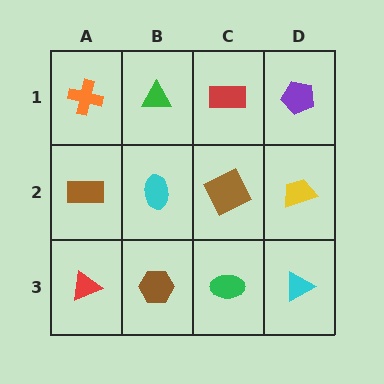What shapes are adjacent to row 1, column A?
A brown rectangle (row 2, column A), a green triangle (row 1, column B).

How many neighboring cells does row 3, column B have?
3.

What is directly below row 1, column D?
A yellow trapezoid.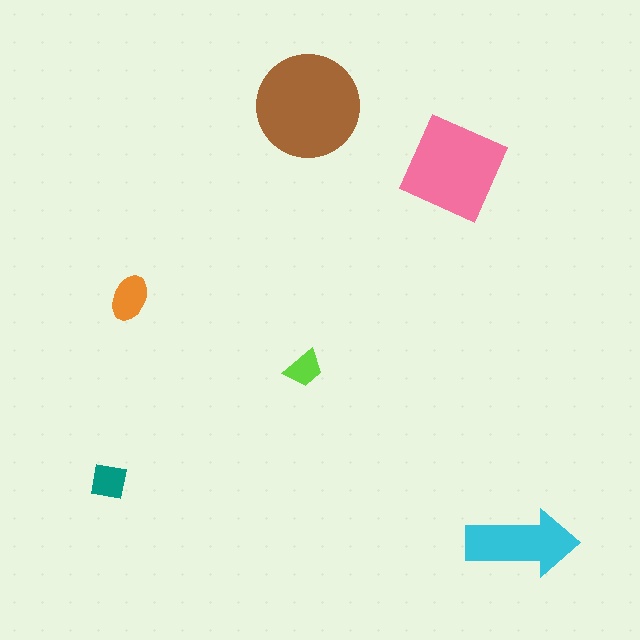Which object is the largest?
The brown circle.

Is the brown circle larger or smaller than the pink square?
Larger.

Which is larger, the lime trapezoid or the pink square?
The pink square.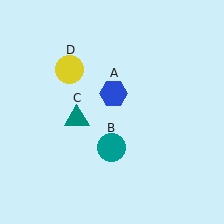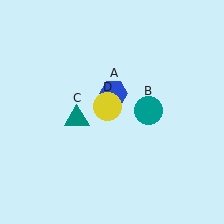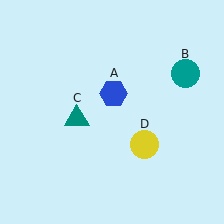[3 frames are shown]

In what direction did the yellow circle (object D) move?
The yellow circle (object D) moved down and to the right.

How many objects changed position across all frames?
2 objects changed position: teal circle (object B), yellow circle (object D).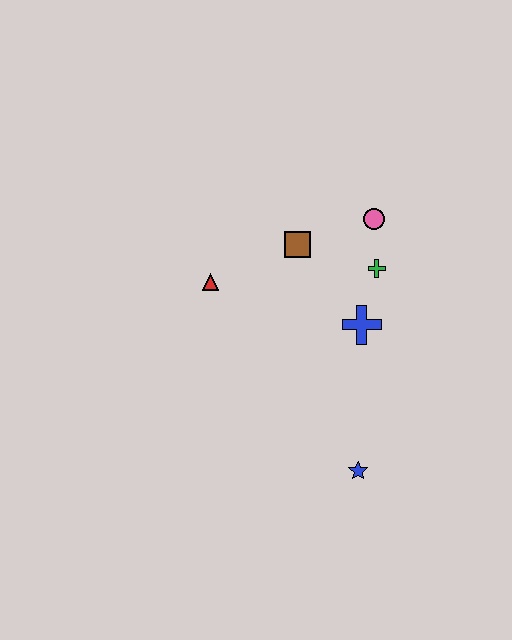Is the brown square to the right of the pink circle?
No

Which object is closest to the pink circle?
The green cross is closest to the pink circle.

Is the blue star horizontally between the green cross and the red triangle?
Yes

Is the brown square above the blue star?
Yes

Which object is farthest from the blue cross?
The red triangle is farthest from the blue cross.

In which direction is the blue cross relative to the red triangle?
The blue cross is to the right of the red triangle.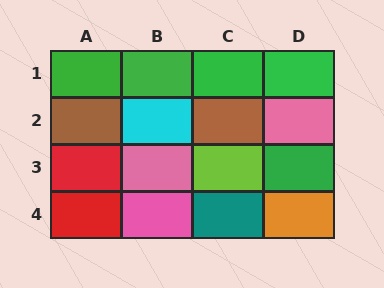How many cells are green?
5 cells are green.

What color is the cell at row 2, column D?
Pink.